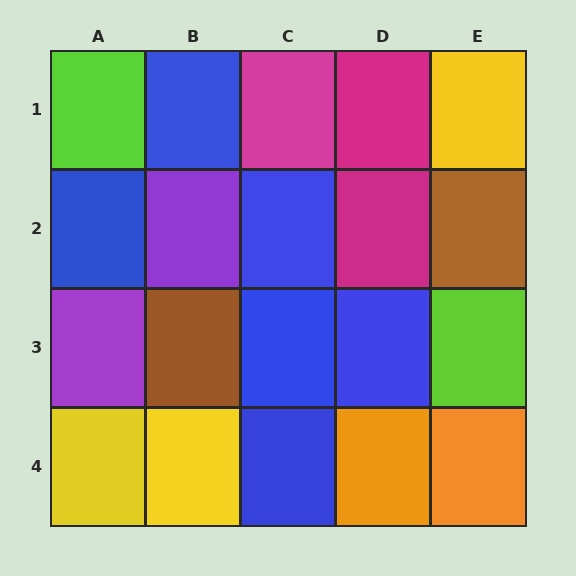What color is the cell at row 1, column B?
Blue.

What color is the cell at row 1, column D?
Magenta.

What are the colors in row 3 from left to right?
Purple, brown, blue, blue, lime.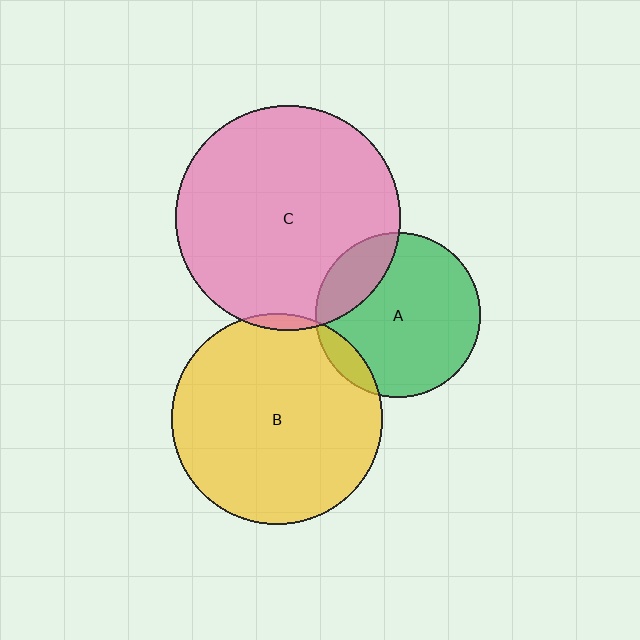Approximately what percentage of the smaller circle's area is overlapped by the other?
Approximately 20%.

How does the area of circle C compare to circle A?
Approximately 1.9 times.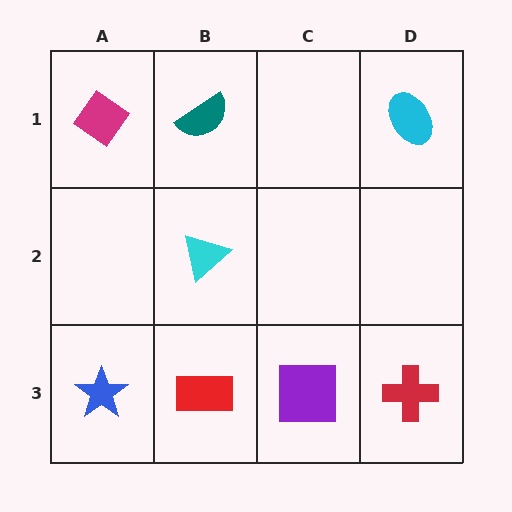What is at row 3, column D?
A red cross.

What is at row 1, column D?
A cyan ellipse.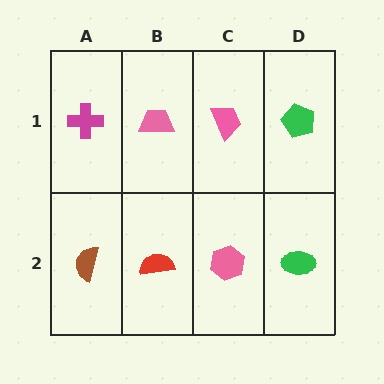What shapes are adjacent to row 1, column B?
A red semicircle (row 2, column B), a magenta cross (row 1, column A), a pink trapezoid (row 1, column C).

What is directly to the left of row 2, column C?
A red semicircle.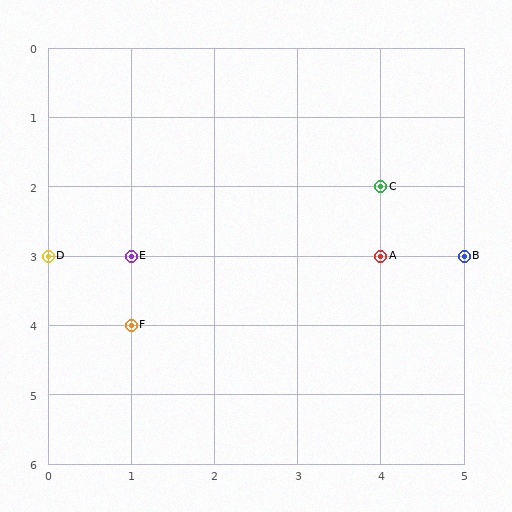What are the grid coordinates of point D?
Point D is at grid coordinates (0, 3).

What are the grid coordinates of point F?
Point F is at grid coordinates (1, 4).